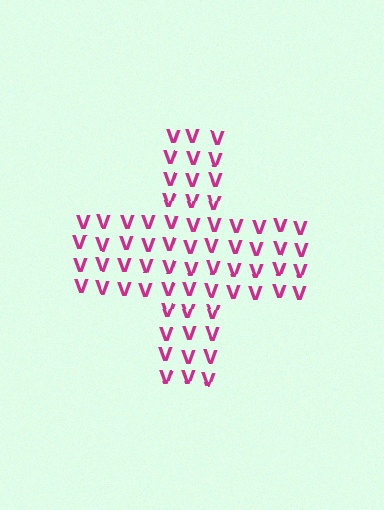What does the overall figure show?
The overall figure shows a cross.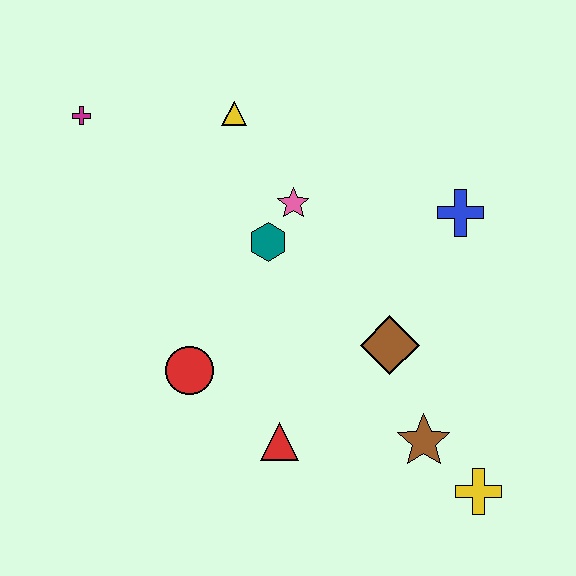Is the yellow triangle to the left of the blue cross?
Yes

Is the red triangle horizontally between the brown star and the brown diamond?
No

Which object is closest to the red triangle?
The red circle is closest to the red triangle.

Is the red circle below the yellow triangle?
Yes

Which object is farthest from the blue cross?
The magenta cross is farthest from the blue cross.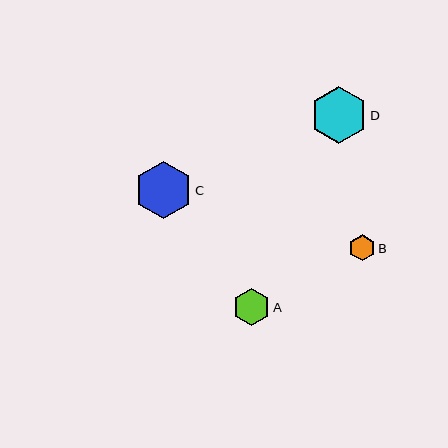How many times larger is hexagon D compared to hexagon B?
Hexagon D is approximately 2.1 times the size of hexagon B.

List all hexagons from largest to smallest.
From largest to smallest: C, D, A, B.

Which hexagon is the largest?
Hexagon C is the largest with a size of approximately 58 pixels.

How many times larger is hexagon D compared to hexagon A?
Hexagon D is approximately 1.5 times the size of hexagon A.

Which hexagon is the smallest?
Hexagon B is the smallest with a size of approximately 26 pixels.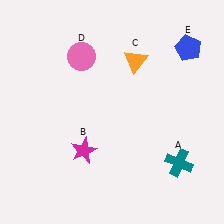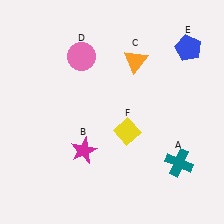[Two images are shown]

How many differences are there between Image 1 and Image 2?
There is 1 difference between the two images.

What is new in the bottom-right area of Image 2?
A yellow diamond (F) was added in the bottom-right area of Image 2.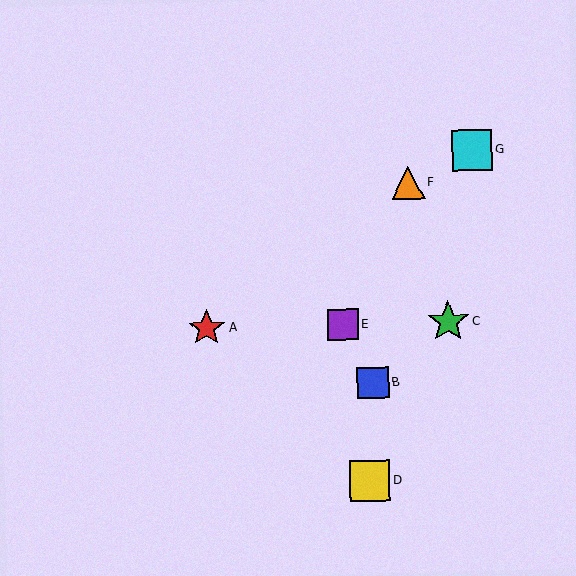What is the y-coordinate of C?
Object C is at y≈322.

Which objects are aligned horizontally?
Objects A, C, E are aligned horizontally.